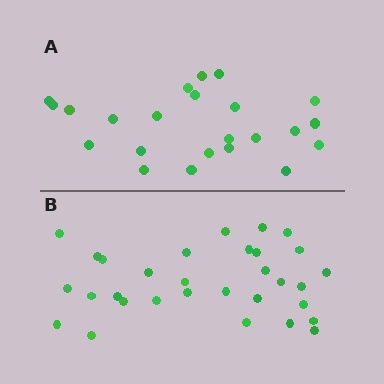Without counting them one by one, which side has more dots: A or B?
Region B (the bottom region) has more dots.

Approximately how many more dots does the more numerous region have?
Region B has roughly 8 or so more dots than region A.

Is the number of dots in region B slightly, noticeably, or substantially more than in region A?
Region B has noticeably more, but not dramatically so. The ratio is roughly 1.3 to 1.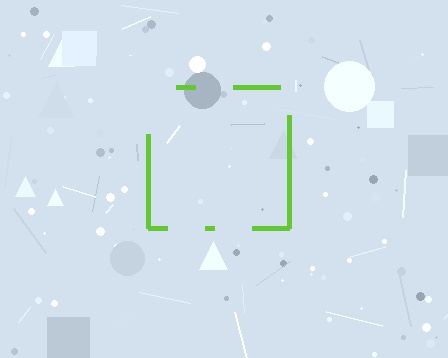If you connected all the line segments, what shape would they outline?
They would outline a square.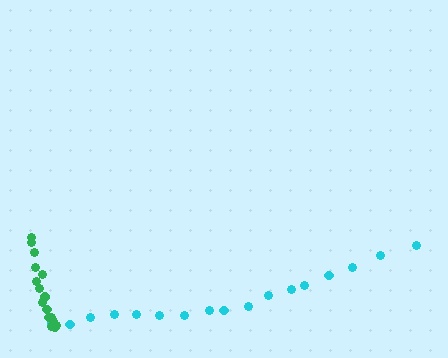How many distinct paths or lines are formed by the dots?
There are 2 distinct paths.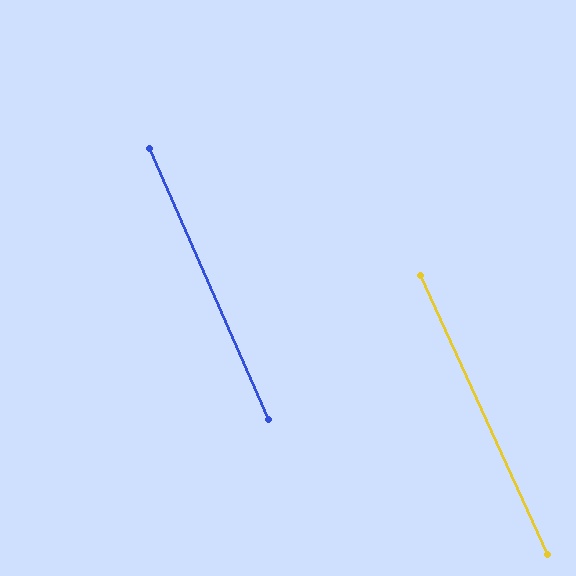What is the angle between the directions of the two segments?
Approximately 1 degree.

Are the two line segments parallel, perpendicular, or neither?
Parallel — their directions differ by only 0.9°.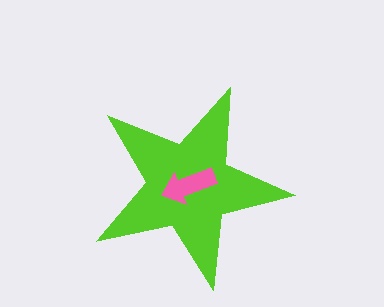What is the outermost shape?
The lime star.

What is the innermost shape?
The pink arrow.